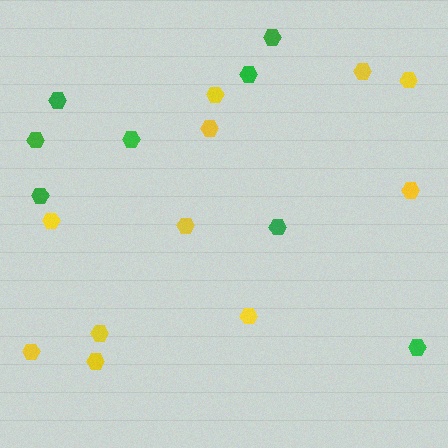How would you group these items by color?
There are 2 groups: one group of yellow hexagons (11) and one group of green hexagons (8).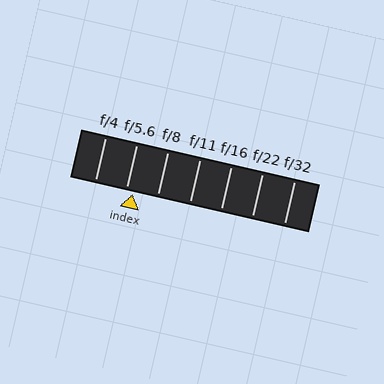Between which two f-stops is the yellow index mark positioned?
The index mark is between f/5.6 and f/8.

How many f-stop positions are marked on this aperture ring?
There are 7 f-stop positions marked.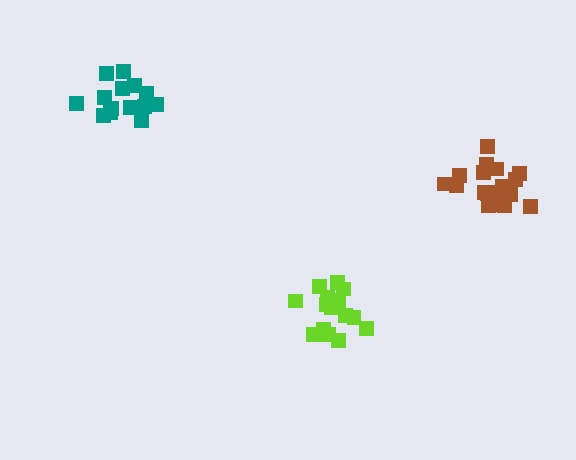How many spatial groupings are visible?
There are 3 spatial groupings.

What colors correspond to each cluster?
The clusters are colored: brown, lime, teal.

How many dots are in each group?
Group 1: 20 dots, Group 2: 16 dots, Group 3: 15 dots (51 total).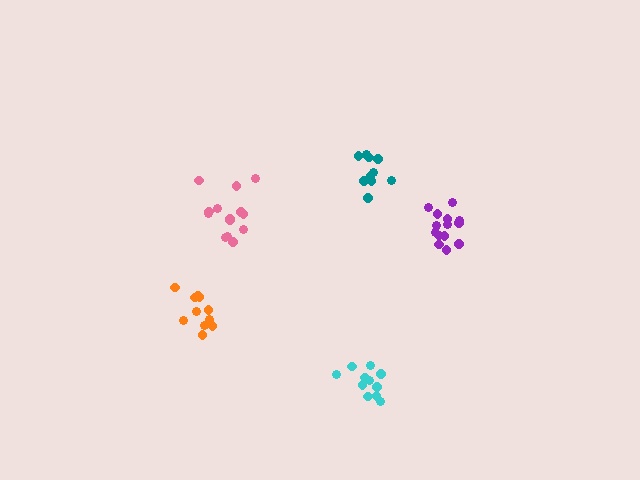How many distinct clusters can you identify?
There are 5 distinct clusters.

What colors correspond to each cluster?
The clusters are colored: orange, teal, cyan, pink, purple.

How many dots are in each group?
Group 1: 11 dots, Group 2: 10 dots, Group 3: 11 dots, Group 4: 14 dots, Group 5: 14 dots (60 total).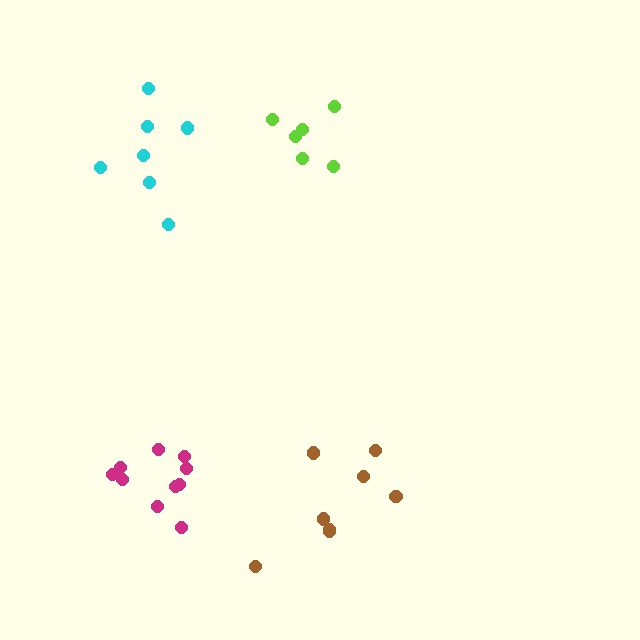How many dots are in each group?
Group 1: 7 dots, Group 2: 10 dots, Group 3: 8 dots, Group 4: 6 dots (31 total).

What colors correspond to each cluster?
The clusters are colored: cyan, magenta, brown, lime.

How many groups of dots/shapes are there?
There are 4 groups.